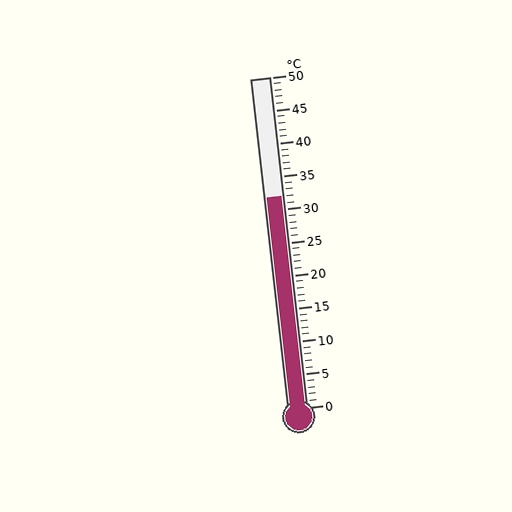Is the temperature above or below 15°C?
The temperature is above 15°C.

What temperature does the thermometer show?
The thermometer shows approximately 32°C.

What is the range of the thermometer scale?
The thermometer scale ranges from 0°C to 50°C.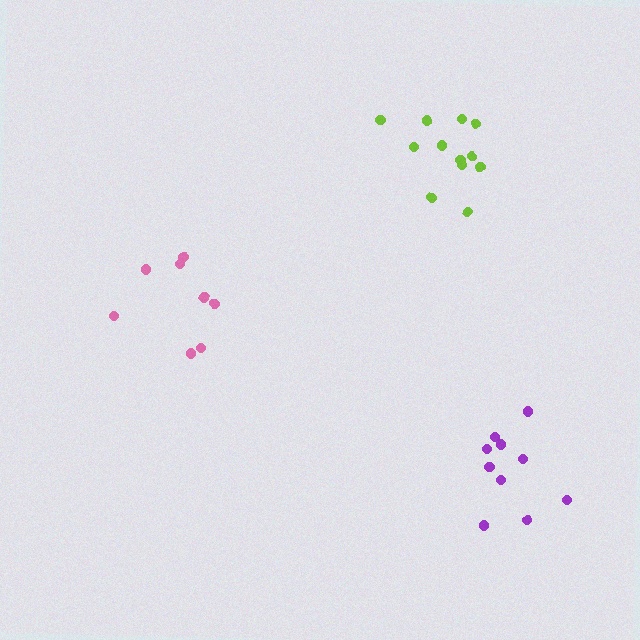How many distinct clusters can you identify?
There are 3 distinct clusters.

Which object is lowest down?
The purple cluster is bottommost.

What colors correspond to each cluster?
The clusters are colored: lime, pink, purple.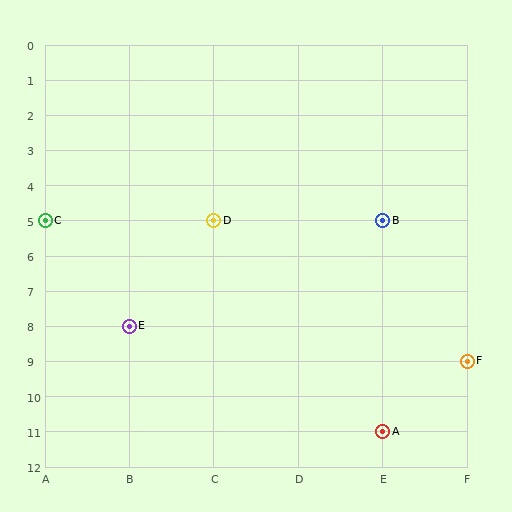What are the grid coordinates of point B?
Point B is at grid coordinates (E, 5).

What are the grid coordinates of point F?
Point F is at grid coordinates (F, 9).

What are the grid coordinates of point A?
Point A is at grid coordinates (E, 11).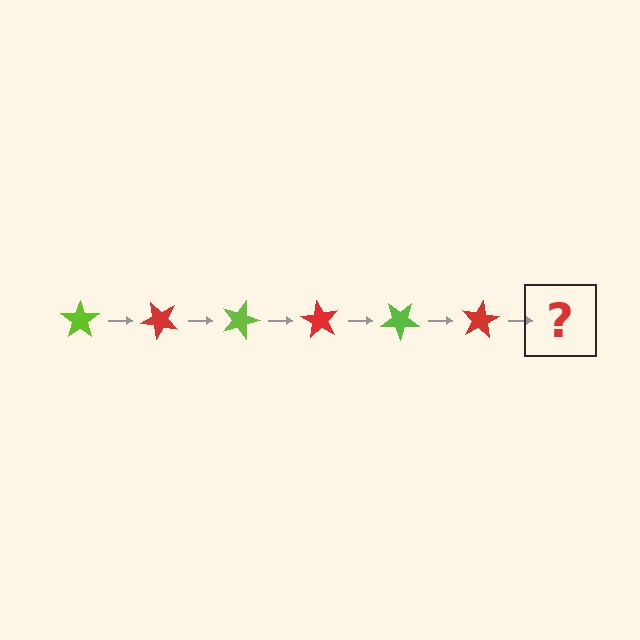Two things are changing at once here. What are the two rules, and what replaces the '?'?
The two rules are that it rotates 45 degrees each step and the color cycles through lime and red. The '?' should be a lime star, rotated 270 degrees from the start.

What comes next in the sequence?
The next element should be a lime star, rotated 270 degrees from the start.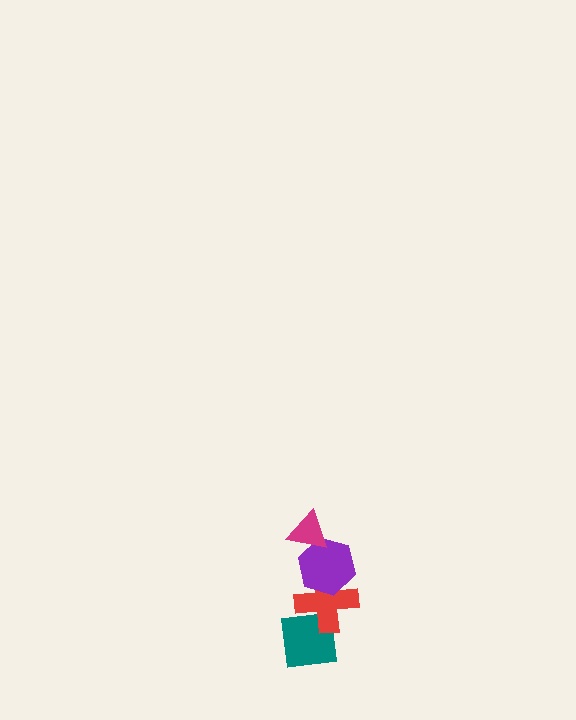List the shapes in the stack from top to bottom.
From top to bottom: the magenta triangle, the purple hexagon, the red cross, the teal square.